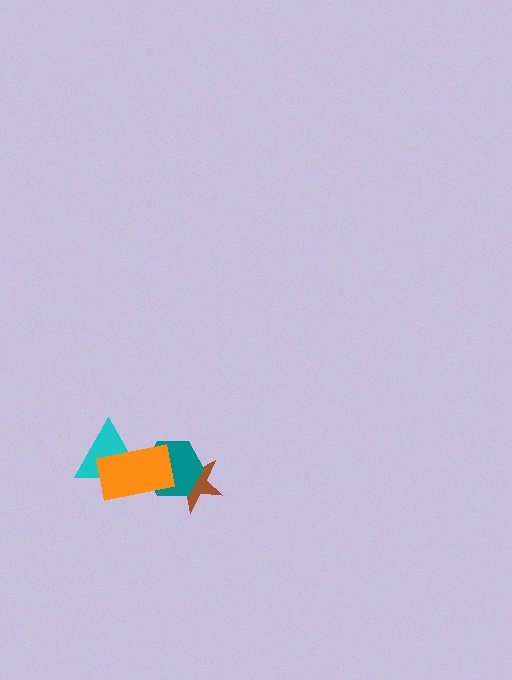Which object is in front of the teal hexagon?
The orange rectangle is in front of the teal hexagon.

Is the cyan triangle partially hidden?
Yes, it is partially covered by another shape.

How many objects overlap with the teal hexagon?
2 objects overlap with the teal hexagon.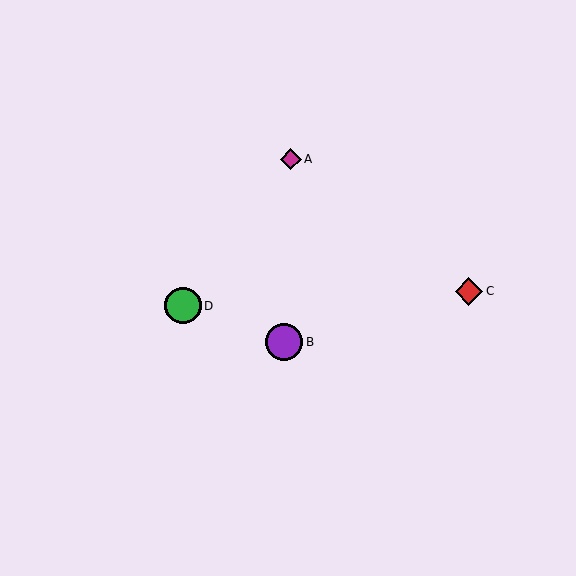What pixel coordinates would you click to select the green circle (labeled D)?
Click at (183, 306) to select the green circle D.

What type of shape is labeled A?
Shape A is a magenta diamond.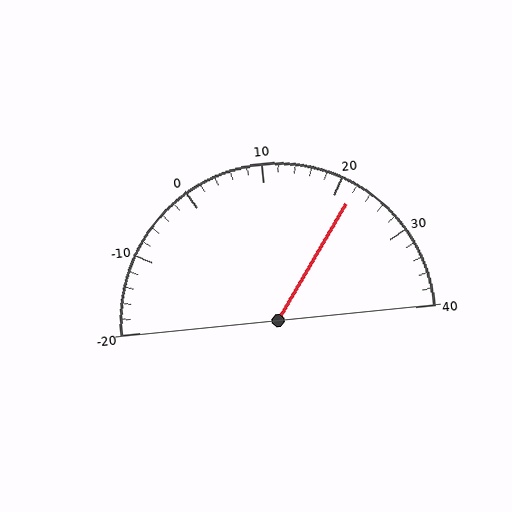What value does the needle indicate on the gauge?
The needle indicates approximately 22.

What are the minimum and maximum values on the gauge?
The gauge ranges from -20 to 40.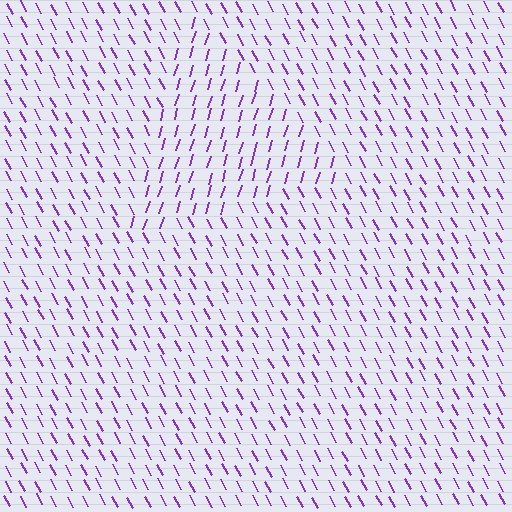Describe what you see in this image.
The image is filled with small purple line segments. A triangle region in the image has lines oriented differently from the surrounding lines, creating a visible texture boundary.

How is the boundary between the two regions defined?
The boundary is defined purely by a change in line orientation (approximately 45 degrees difference). All lines are the same color and thickness.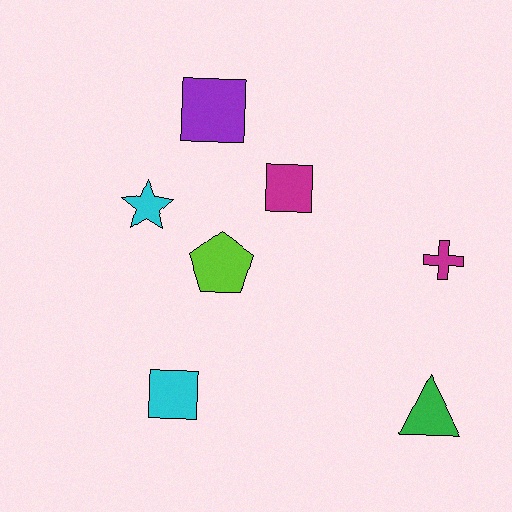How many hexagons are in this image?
There are no hexagons.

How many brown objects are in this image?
There are no brown objects.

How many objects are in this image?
There are 7 objects.